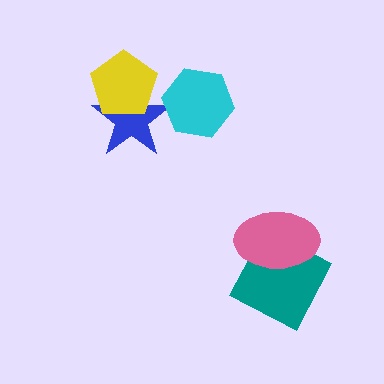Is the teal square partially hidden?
Yes, it is partially covered by another shape.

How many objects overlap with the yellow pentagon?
1 object overlaps with the yellow pentagon.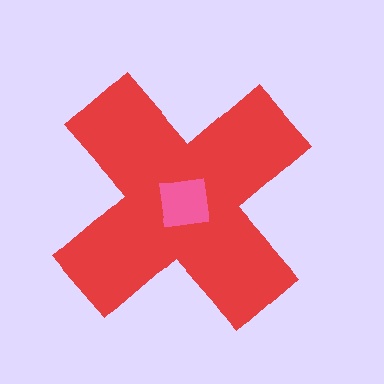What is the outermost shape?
The red cross.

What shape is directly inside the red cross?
The pink square.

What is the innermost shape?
The pink square.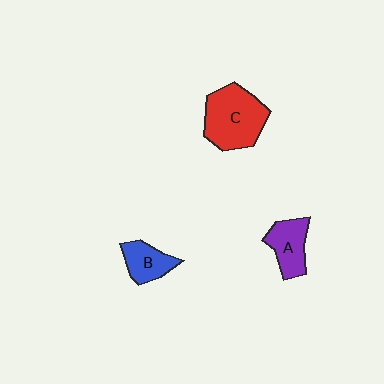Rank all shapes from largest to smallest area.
From largest to smallest: C (red), A (purple), B (blue).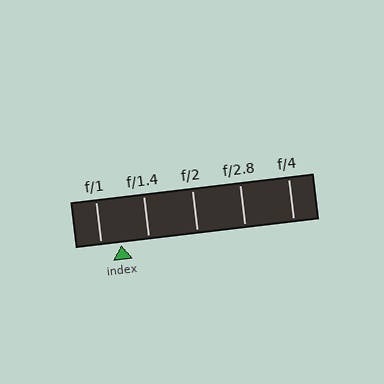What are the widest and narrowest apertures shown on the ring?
The widest aperture shown is f/1 and the narrowest is f/4.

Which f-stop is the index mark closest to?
The index mark is closest to f/1.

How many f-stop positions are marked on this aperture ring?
There are 5 f-stop positions marked.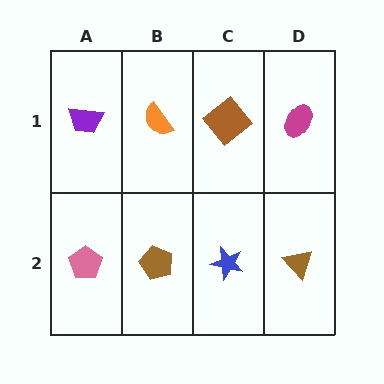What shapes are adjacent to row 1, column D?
A brown triangle (row 2, column D), a brown diamond (row 1, column C).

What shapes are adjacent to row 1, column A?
A pink pentagon (row 2, column A), an orange semicircle (row 1, column B).